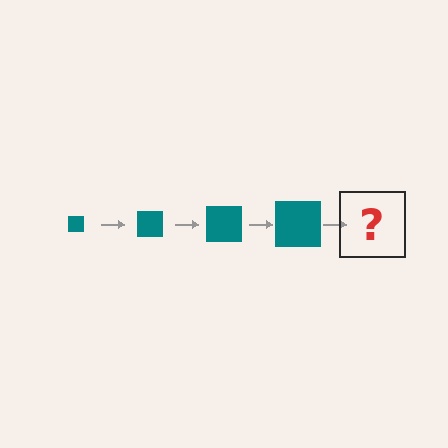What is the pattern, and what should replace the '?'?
The pattern is that the square gets progressively larger each step. The '?' should be a teal square, larger than the previous one.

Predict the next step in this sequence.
The next step is a teal square, larger than the previous one.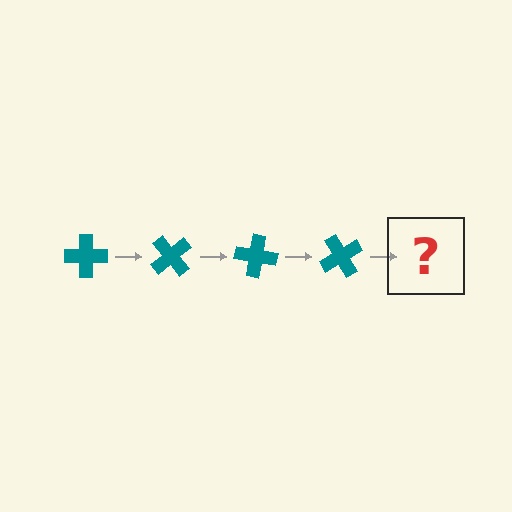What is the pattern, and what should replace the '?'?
The pattern is that the cross rotates 50 degrees each step. The '?' should be a teal cross rotated 200 degrees.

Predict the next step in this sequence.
The next step is a teal cross rotated 200 degrees.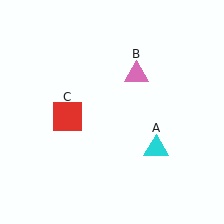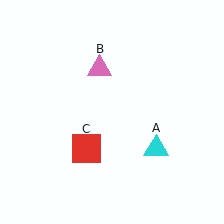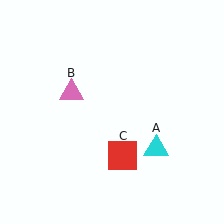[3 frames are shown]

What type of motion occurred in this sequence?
The pink triangle (object B), red square (object C) rotated counterclockwise around the center of the scene.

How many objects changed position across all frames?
2 objects changed position: pink triangle (object B), red square (object C).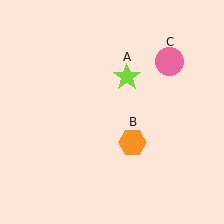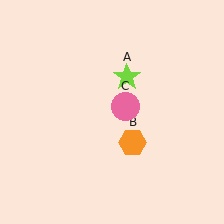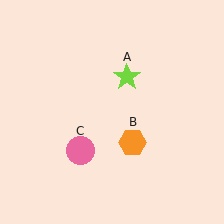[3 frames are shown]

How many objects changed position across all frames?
1 object changed position: pink circle (object C).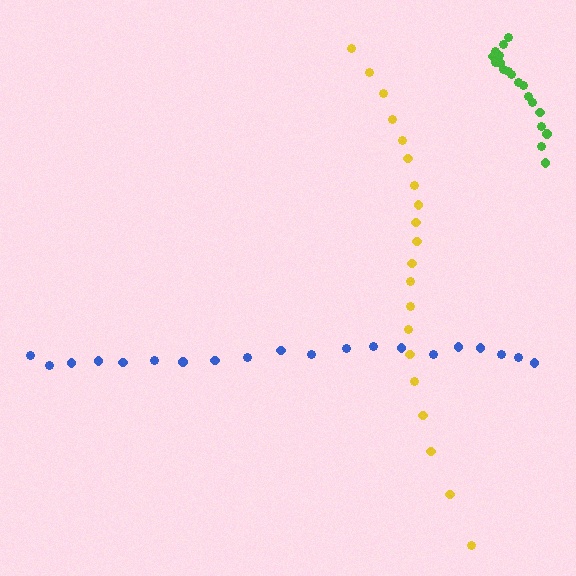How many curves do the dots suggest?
There are 3 distinct paths.